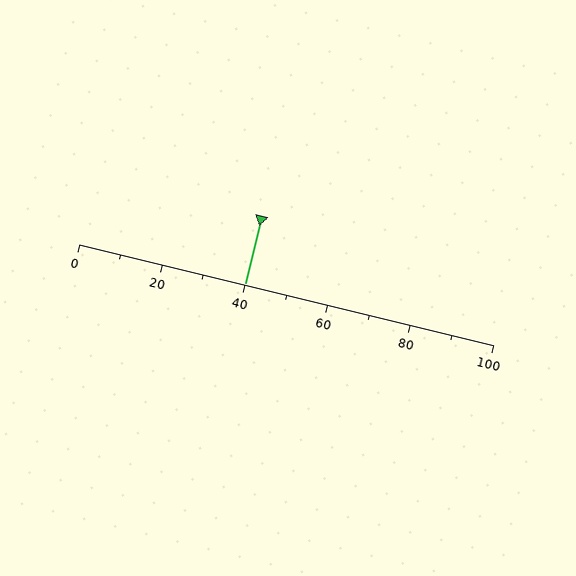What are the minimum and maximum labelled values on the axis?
The axis runs from 0 to 100.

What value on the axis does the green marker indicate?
The marker indicates approximately 40.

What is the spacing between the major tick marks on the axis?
The major ticks are spaced 20 apart.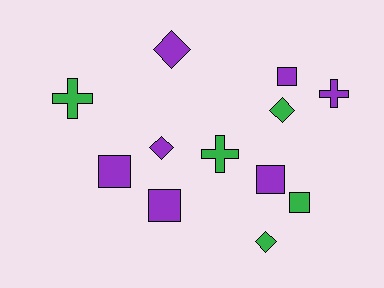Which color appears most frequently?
Purple, with 7 objects.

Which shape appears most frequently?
Square, with 5 objects.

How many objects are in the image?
There are 12 objects.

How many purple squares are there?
There are 4 purple squares.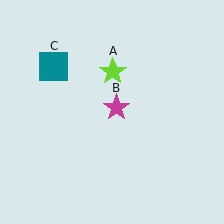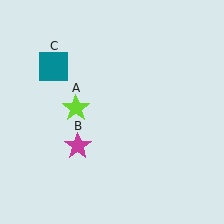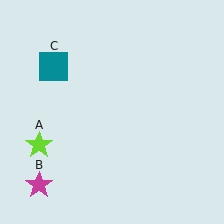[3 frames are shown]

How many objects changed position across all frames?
2 objects changed position: lime star (object A), magenta star (object B).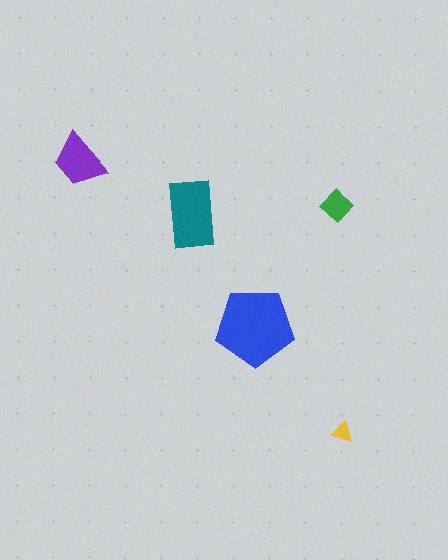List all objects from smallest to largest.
The yellow triangle, the green diamond, the purple trapezoid, the teal rectangle, the blue pentagon.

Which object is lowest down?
The yellow triangle is bottommost.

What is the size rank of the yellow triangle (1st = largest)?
5th.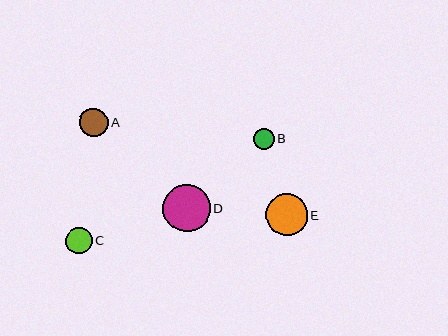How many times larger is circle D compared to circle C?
Circle D is approximately 1.8 times the size of circle C.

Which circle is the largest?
Circle D is the largest with a size of approximately 48 pixels.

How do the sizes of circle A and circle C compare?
Circle A and circle C are approximately the same size.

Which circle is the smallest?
Circle B is the smallest with a size of approximately 21 pixels.